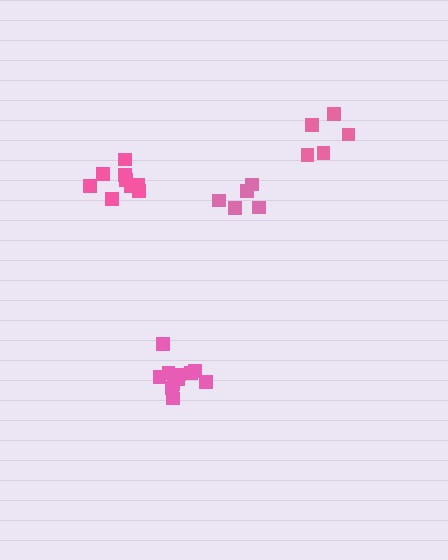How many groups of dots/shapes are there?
There are 4 groups.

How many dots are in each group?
Group 1: 5 dots, Group 2: 5 dots, Group 3: 10 dots, Group 4: 11 dots (31 total).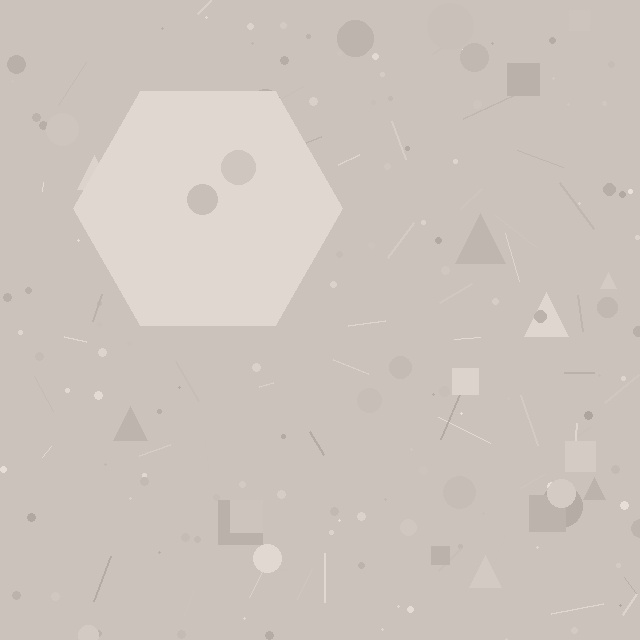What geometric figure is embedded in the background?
A hexagon is embedded in the background.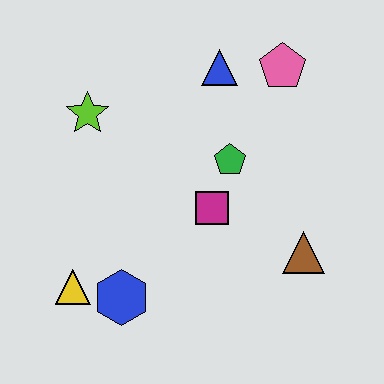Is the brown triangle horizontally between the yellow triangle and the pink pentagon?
No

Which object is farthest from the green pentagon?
The yellow triangle is farthest from the green pentagon.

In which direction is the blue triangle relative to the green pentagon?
The blue triangle is above the green pentagon.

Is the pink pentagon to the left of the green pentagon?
No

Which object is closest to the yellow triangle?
The blue hexagon is closest to the yellow triangle.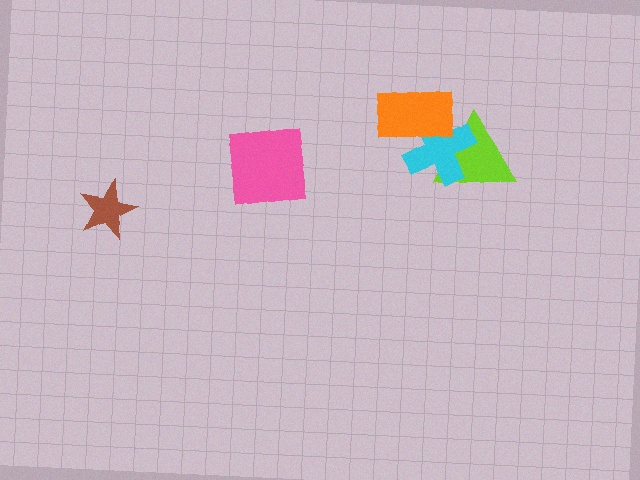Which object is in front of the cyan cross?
The orange rectangle is in front of the cyan cross.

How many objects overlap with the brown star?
0 objects overlap with the brown star.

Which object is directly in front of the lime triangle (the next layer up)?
The cyan cross is directly in front of the lime triangle.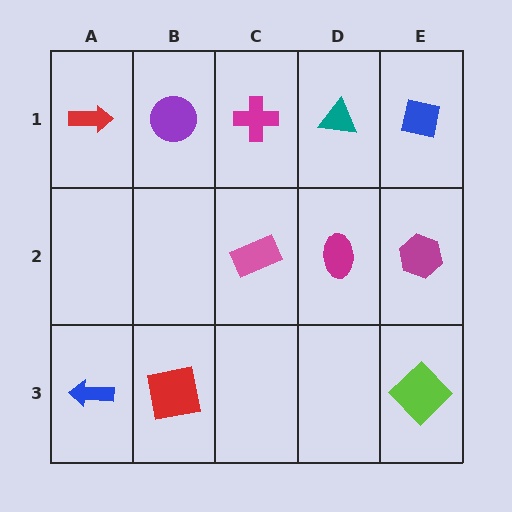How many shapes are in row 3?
3 shapes.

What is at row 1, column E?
A blue square.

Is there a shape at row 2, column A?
No, that cell is empty.